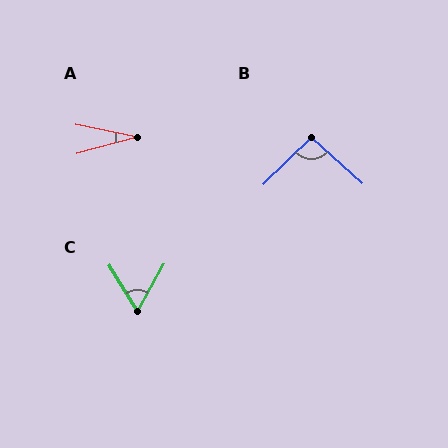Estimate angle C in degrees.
Approximately 61 degrees.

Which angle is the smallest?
A, at approximately 27 degrees.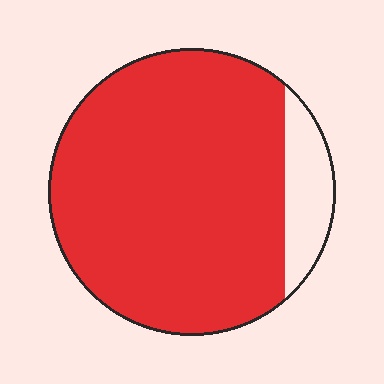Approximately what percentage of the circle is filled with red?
Approximately 90%.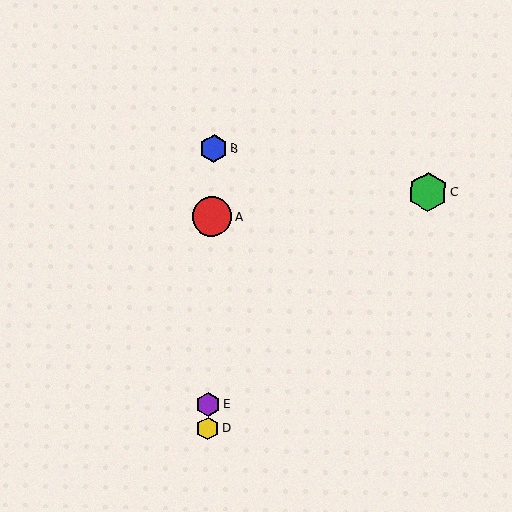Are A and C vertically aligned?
No, A is at x≈212 and C is at x≈428.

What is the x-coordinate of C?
Object C is at x≈428.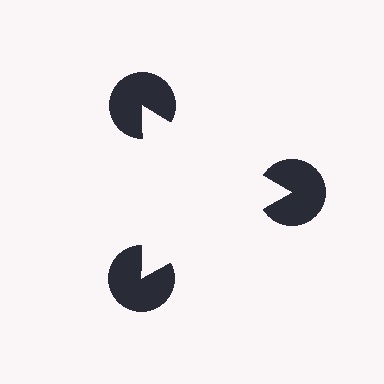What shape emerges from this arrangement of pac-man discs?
An illusory triangle — its edges are inferred from the aligned wedge cuts in the pac-man discs, not physically drawn.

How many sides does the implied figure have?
3 sides.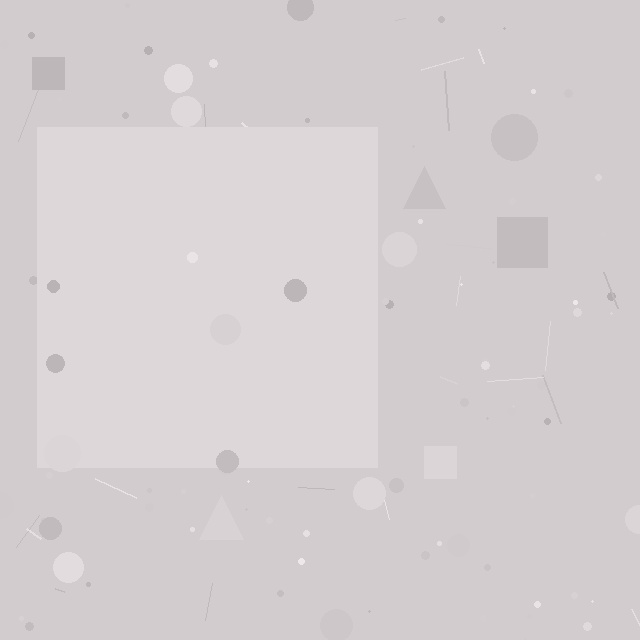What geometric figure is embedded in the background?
A square is embedded in the background.